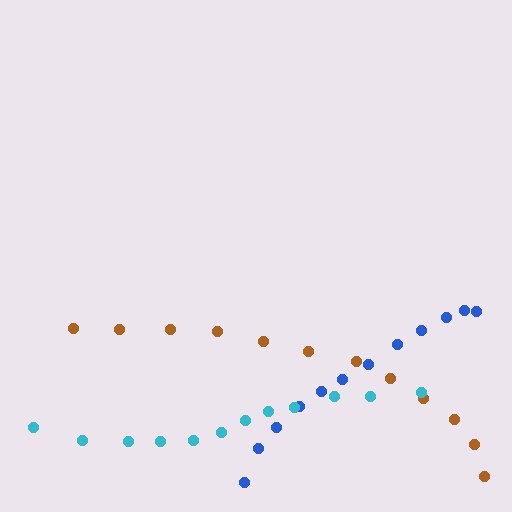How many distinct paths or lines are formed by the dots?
There are 3 distinct paths.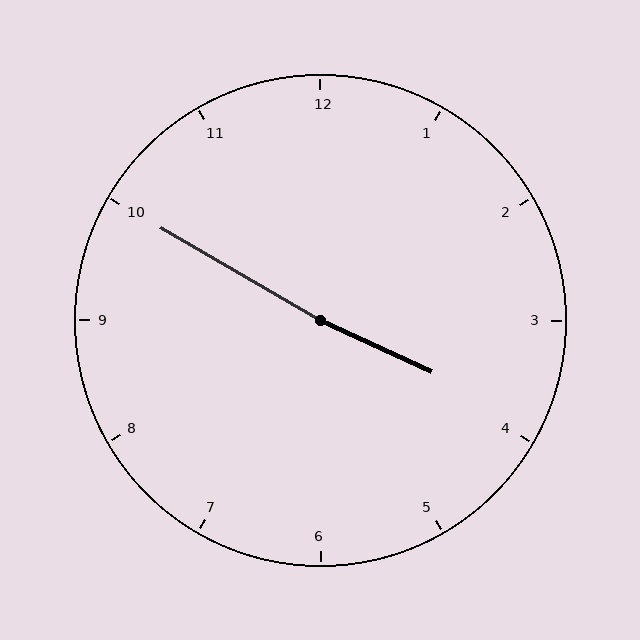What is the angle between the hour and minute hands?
Approximately 175 degrees.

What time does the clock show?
3:50.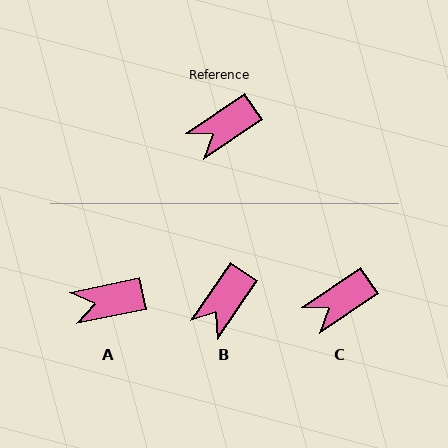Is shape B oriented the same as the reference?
No, it is off by about 22 degrees.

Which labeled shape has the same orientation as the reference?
C.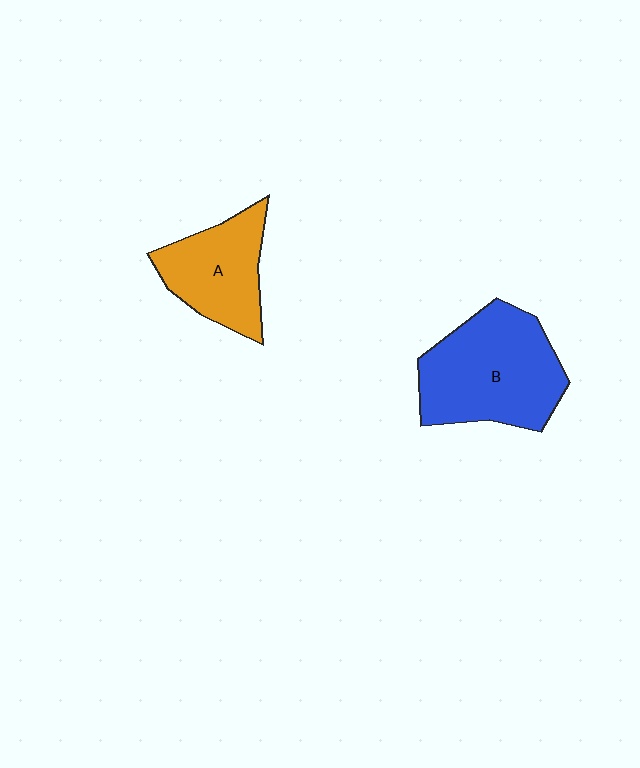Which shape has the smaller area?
Shape A (orange).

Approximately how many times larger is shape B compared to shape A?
Approximately 1.5 times.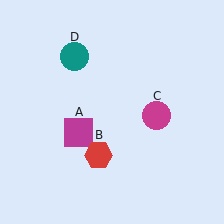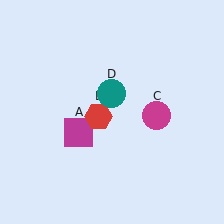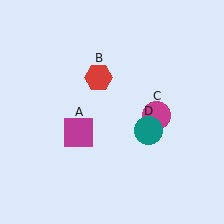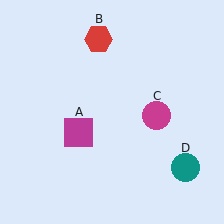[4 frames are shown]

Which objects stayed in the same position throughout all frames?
Magenta square (object A) and magenta circle (object C) remained stationary.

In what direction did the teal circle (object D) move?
The teal circle (object D) moved down and to the right.